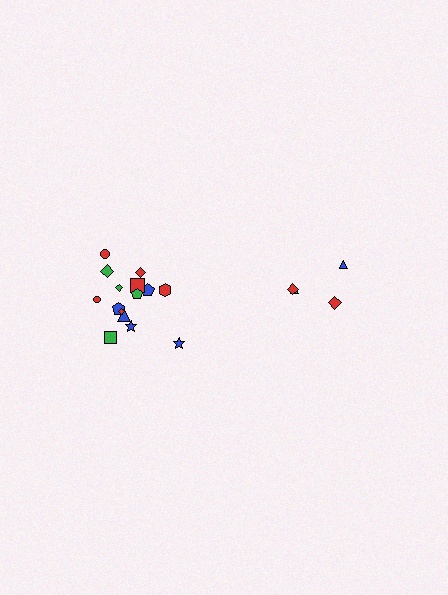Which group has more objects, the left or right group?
The left group.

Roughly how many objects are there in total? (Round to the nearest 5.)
Roughly 20 objects in total.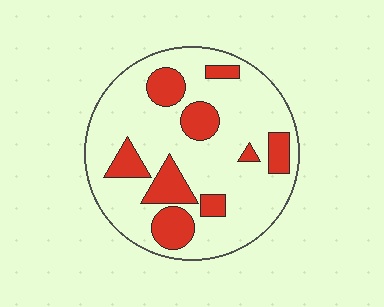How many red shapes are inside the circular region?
9.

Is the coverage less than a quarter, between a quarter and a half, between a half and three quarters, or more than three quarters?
Less than a quarter.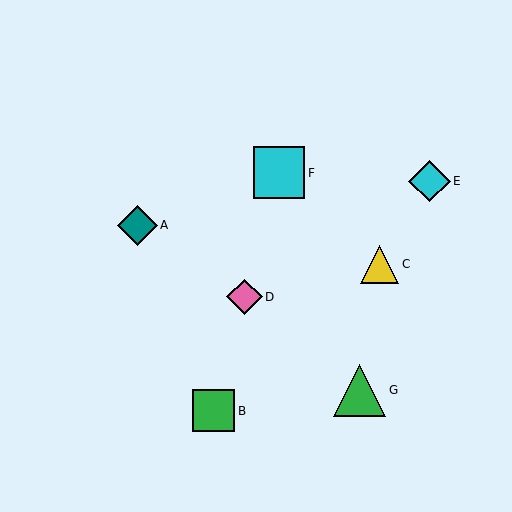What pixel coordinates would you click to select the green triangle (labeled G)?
Click at (360, 390) to select the green triangle G.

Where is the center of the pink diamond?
The center of the pink diamond is at (245, 297).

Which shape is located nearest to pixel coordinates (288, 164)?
The cyan square (labeled F) at (279, 173) is nearest to that location.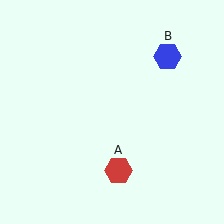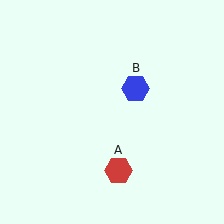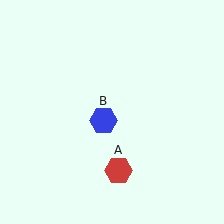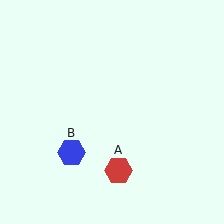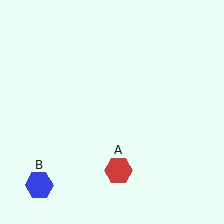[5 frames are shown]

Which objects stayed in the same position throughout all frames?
Red hexagon (object A) remained stationary.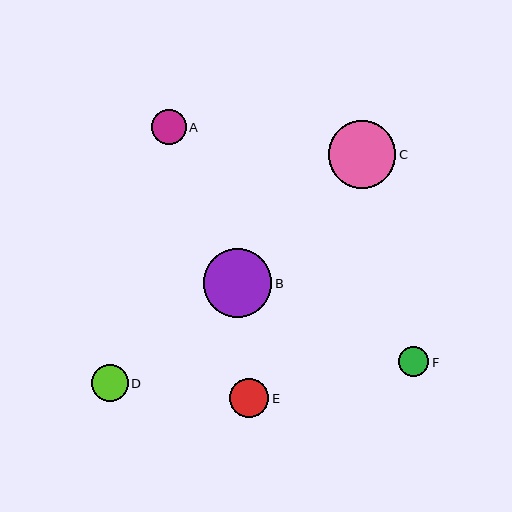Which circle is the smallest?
Circle F is the smallest with a size of approximately 30 pixels.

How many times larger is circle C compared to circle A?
Circle C is approximately 1.9 times the size of circle A.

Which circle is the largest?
Circle B is the largest with a size of approximately 69 pixels.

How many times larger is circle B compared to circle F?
Circle B is approximately 2.3 times the size of circle F.